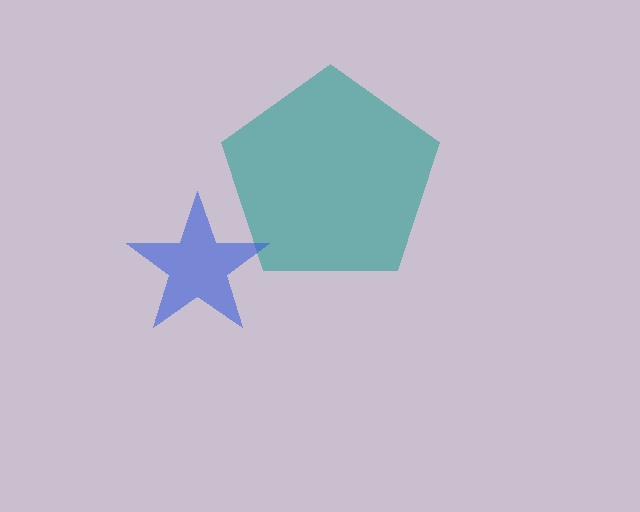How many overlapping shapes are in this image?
There are 2 overlapping shapes in the image.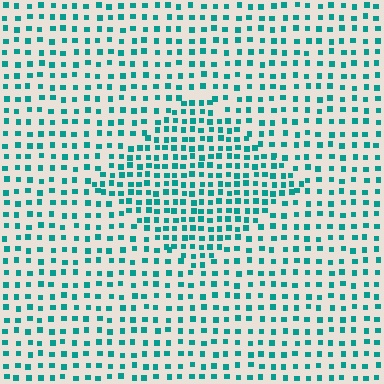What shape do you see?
I see a diamond.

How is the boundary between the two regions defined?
The boundary is defined by a change in element density (approximately 1.7x ratio). All elements are the same color, size, and shape.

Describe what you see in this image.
The image contains small teal elements arranged at two different densities. A diamond-shaped region is visible where the elements are more densely packed than the surrounding area.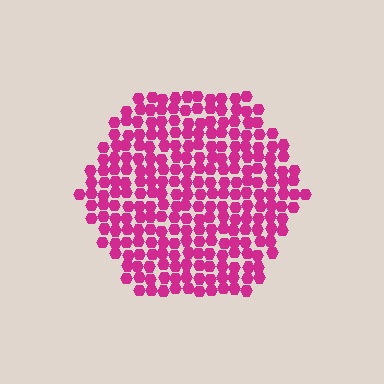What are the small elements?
The small elements are hexagons.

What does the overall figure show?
The overall figure shows a hexagon.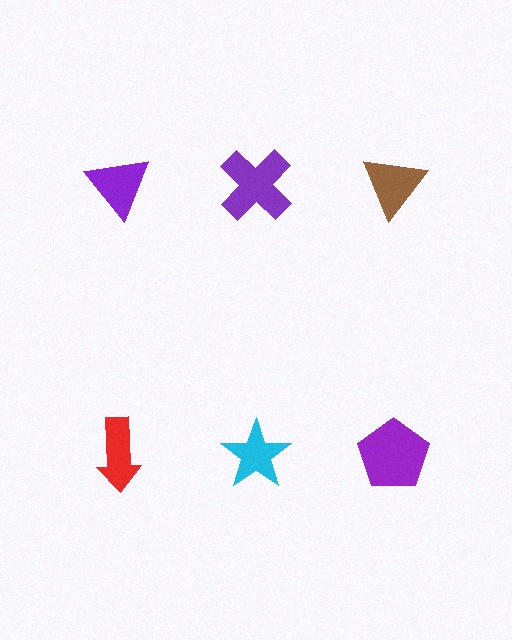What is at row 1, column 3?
A brown triangle.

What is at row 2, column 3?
A purple pentagon.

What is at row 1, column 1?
A purple triangle.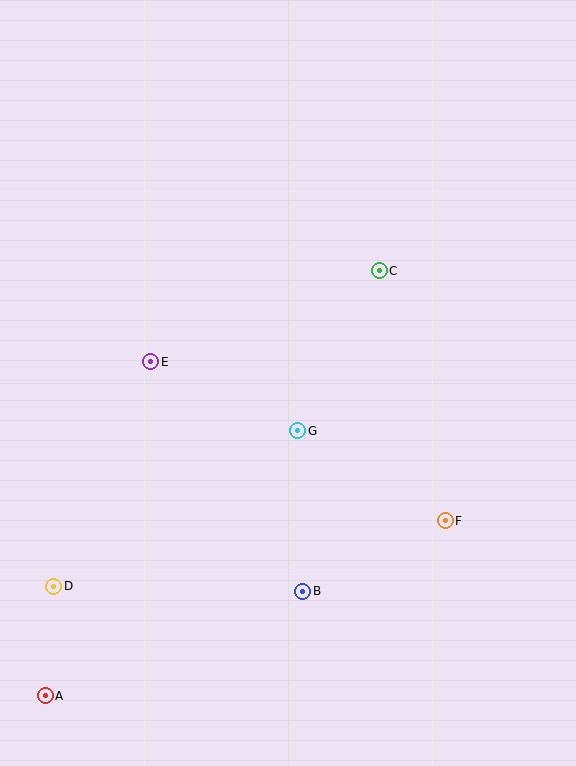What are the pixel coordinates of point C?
Point C is at (379, 271).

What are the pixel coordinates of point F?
Point F is at (445, 521).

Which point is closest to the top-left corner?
Point E is closest to the top-left corner.